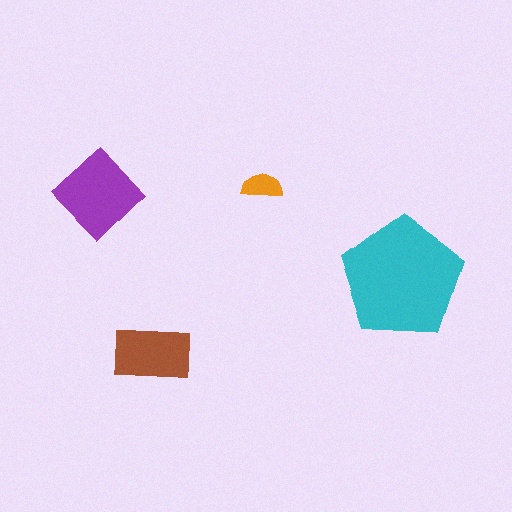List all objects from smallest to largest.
The orange semicircle, the brown rectangle, the purple diamond, the cyan pentagon.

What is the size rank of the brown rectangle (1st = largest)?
3rd.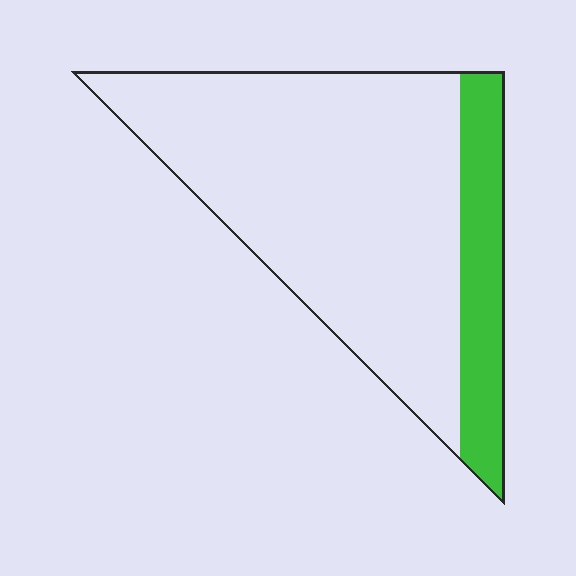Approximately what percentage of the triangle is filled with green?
Approximately 20%.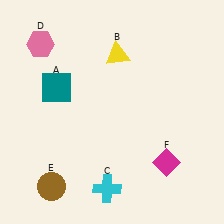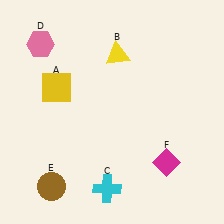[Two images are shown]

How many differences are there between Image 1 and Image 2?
There is 1 difference between the two images.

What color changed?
The square (A) changed from teal in Image 1 to yellow in Image 2.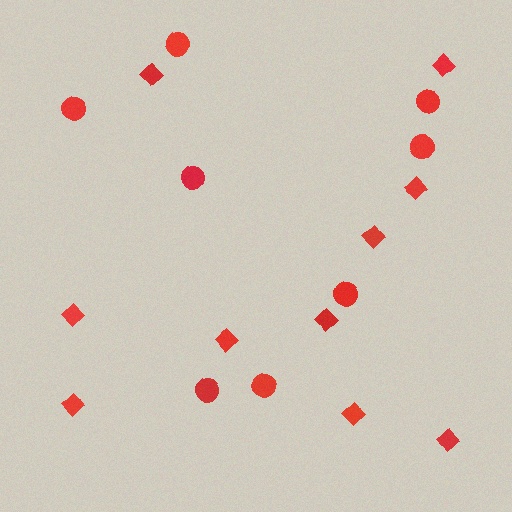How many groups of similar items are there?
There are 2 groups: one group of circles (8) and one group of diamonds (10).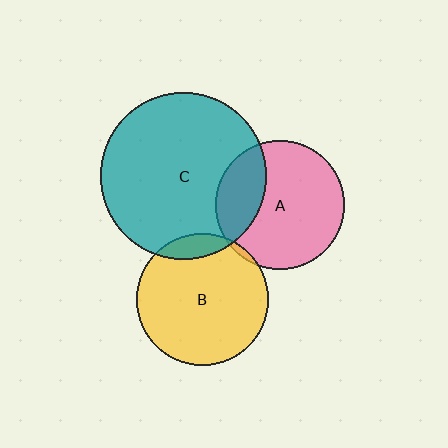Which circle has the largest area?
Circle C (teal).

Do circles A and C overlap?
Yes.